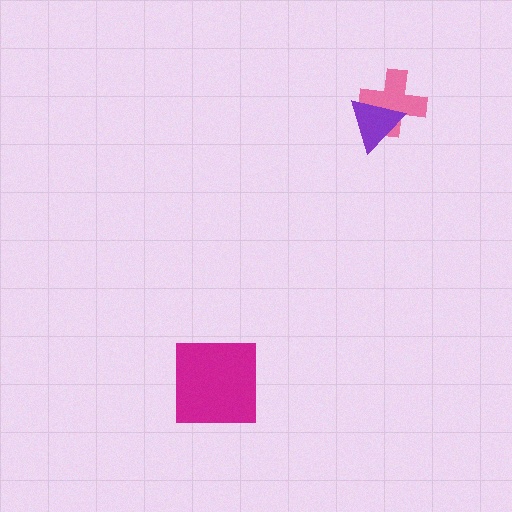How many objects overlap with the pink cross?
1 object overlaps with the pink cross.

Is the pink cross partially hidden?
Yes, it is partially covered by another shape.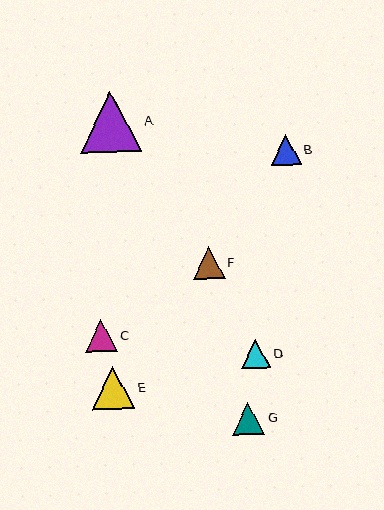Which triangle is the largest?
Triangle A is the largest with a size of approximately 61 pixels.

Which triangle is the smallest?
Triangle D is the smallest with a size of approximately 29 pixels.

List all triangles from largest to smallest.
From largest to smallest: A, E, G, C, F, B, D.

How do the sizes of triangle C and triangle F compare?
Triangle C and triangle F are approximately the same size.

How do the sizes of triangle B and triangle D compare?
Triangle B and triangle D are approximately the same size.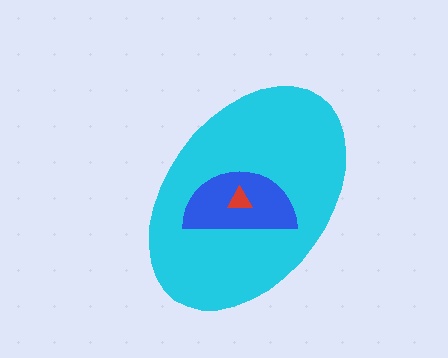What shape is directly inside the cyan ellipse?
The blue semicircle.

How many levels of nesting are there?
3.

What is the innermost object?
The red triangle.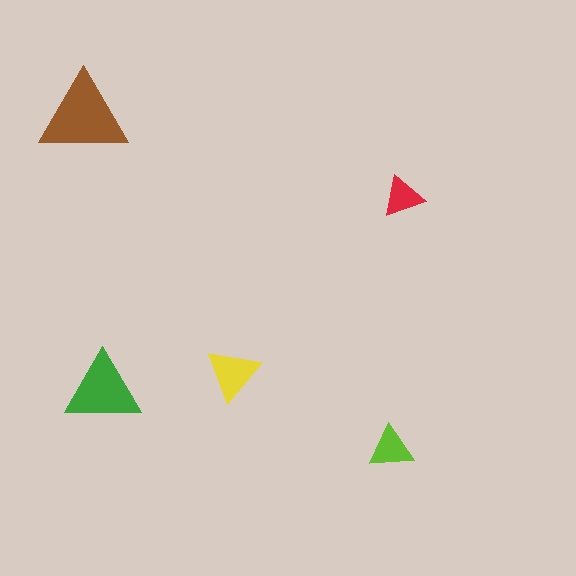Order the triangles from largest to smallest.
the brown one, the green one, the yellow one, the lime one, the red one.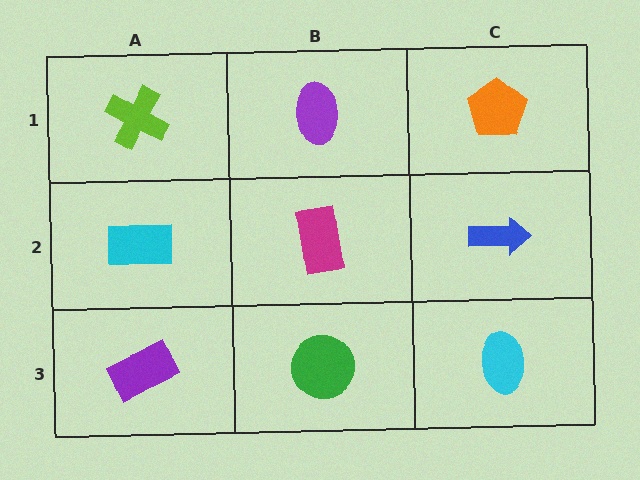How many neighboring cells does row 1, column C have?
2.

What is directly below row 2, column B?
A green circle.